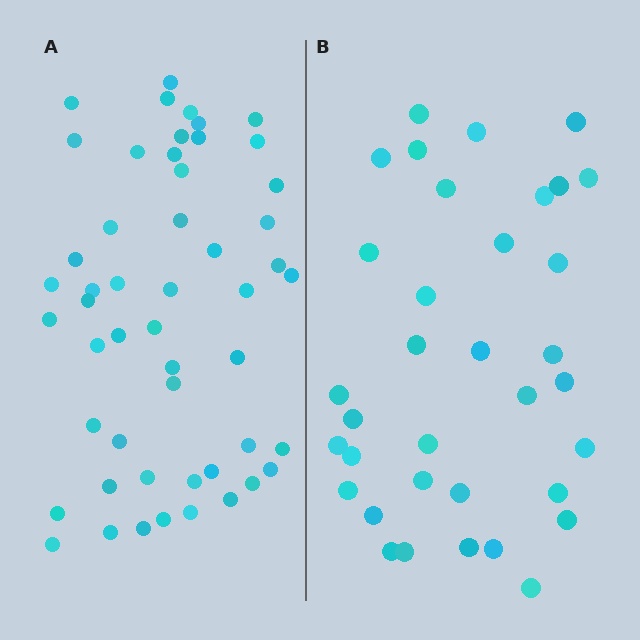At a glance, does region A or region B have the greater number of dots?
Region A (the left region) has more dots.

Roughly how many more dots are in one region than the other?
Region A has approximately 15 more dots than region B.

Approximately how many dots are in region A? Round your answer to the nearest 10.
About 50 dots. (The exact count is 51, which rounds to 50.)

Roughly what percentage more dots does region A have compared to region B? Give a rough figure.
About 45% more.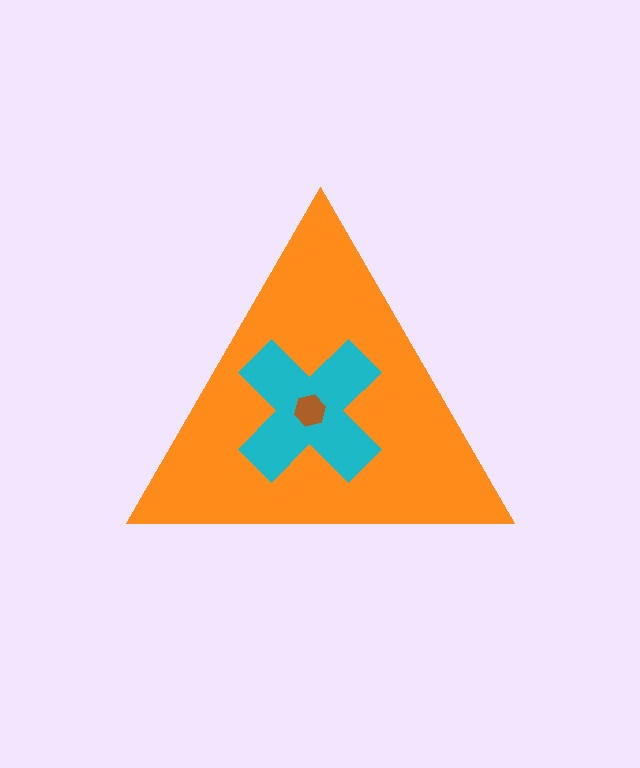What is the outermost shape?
The orange triangle.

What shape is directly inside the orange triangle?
The cyan cross.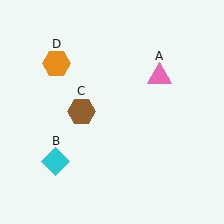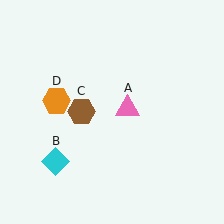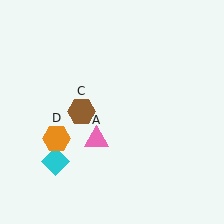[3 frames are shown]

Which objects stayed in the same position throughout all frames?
Cyan diamond (object B) and brown hexagon (object C) remained stationary.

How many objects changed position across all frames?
2 objects changed position: pink triangle (object A), orange hexagon (object D).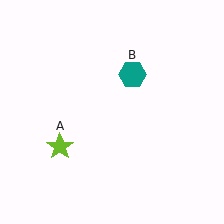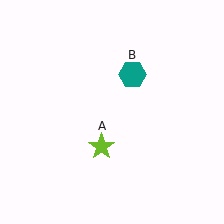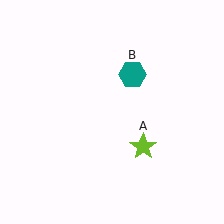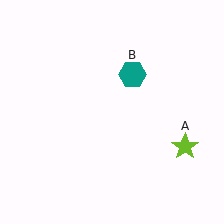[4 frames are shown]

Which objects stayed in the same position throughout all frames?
Teal hexagon (object B) remained stationary.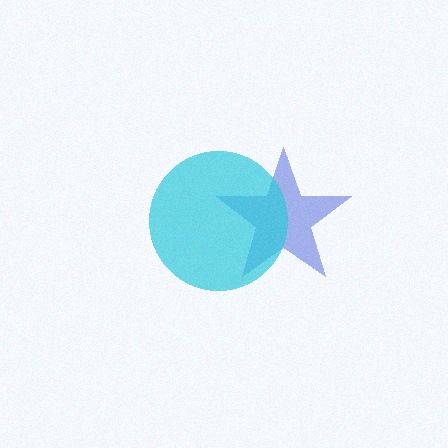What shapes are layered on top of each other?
The layered shapes are: a blue star, a cyan circle.